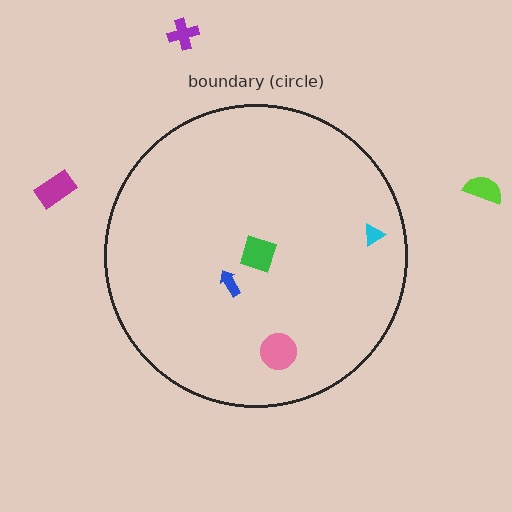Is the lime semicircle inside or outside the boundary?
Outside.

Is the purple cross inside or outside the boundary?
Outside.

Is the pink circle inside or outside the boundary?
Inside.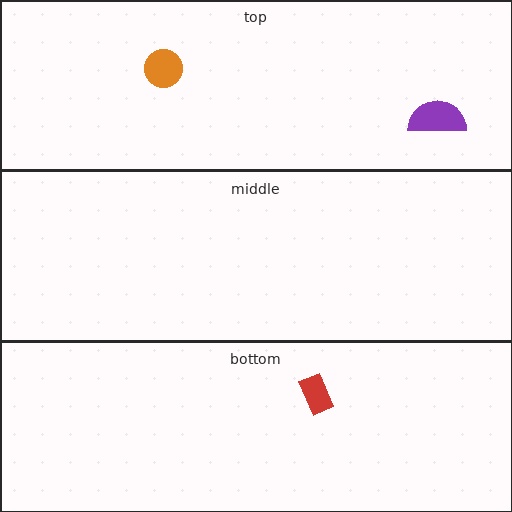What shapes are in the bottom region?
The red rectangle.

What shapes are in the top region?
The orange circle, the purple semicircle.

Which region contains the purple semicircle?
The top region.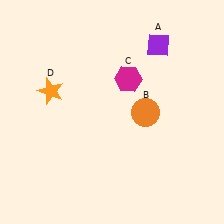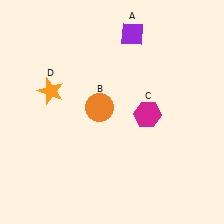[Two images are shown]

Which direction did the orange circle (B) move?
The orange circle (B) moved left.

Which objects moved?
The objects that moved are: the purple diamond (A), the orange circle (B), the magenta hexagon (C).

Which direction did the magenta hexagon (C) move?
The magenta hexagon (C) moved down.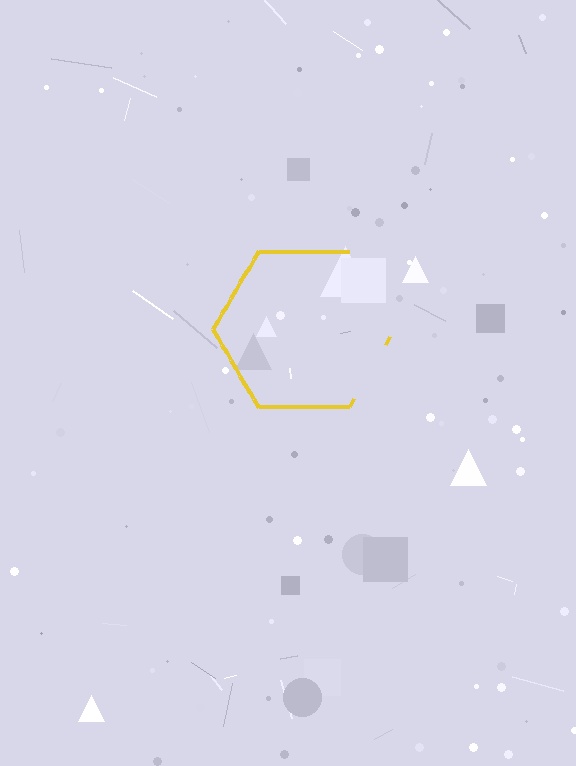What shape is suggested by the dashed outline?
The dashed outline suggests a hexagon.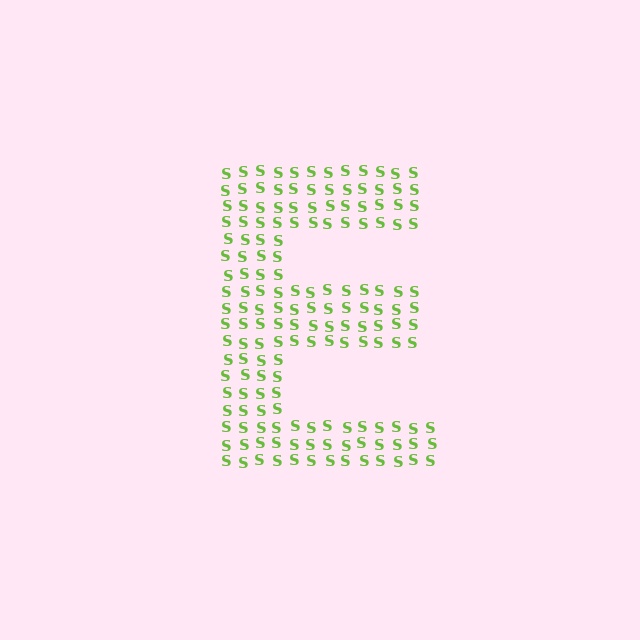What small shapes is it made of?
It is made of small letter S's.